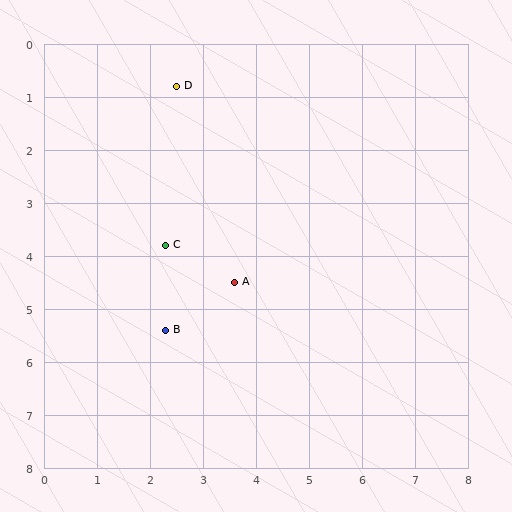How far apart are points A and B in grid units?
Points A and B are about 1.6 grid units apart.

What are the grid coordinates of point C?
Point C is at approximately (2.3, 3.8).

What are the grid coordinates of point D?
Point D is at approximately (2.5, 0.8).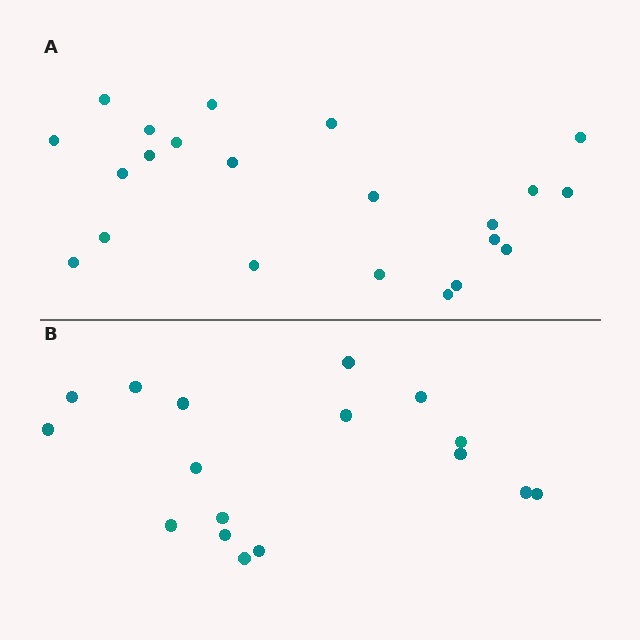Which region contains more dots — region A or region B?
Region A (the top region) has more dots.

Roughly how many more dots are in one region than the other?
Region A has about 5 more dots than region B.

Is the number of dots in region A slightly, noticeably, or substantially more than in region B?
Region A has noticeably more, but not dramatically so. The ratio is roughly 1.3 to 1.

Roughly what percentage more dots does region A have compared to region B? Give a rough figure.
About 30% more.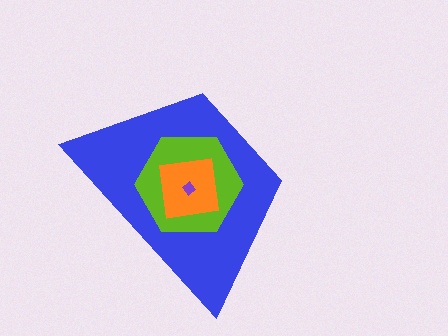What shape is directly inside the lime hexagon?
The orange square.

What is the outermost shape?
The blue trapezoid.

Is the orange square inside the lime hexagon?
Yes.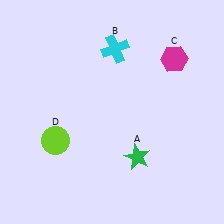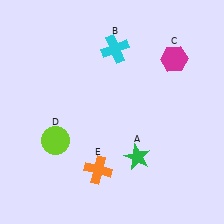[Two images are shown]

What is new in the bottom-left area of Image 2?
An orange cross (E) was added in the bottom-left area of Image 2.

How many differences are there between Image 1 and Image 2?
There is 1 difference between the two images.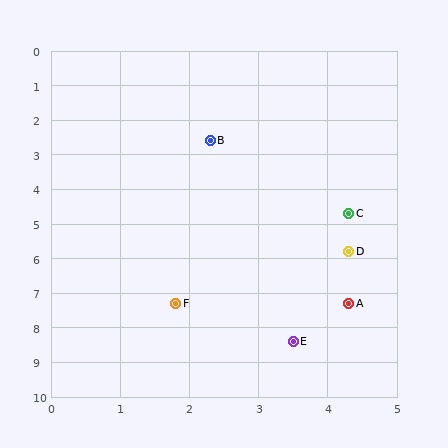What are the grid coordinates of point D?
Point D is at approximately (4.3, 5.8).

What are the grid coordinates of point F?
Point F is at approximately (1.8, 7.3).